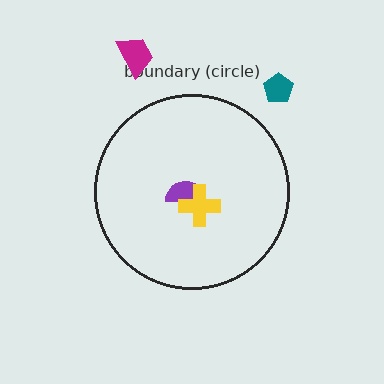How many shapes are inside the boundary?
2 inside, 2 outside.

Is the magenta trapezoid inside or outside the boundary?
Outside.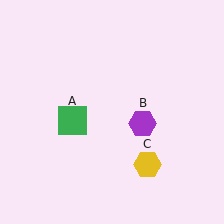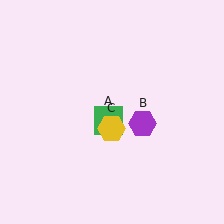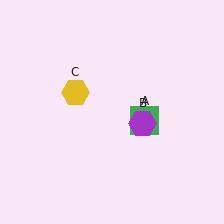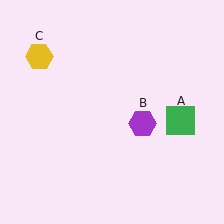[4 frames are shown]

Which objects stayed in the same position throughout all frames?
Purple hexagon (object B) remained stationary.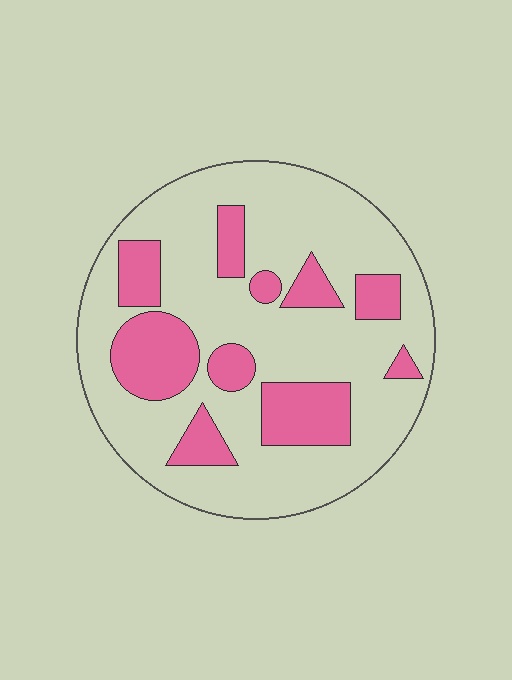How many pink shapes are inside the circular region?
10.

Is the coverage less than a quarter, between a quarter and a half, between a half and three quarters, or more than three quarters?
Between a quarter and a half.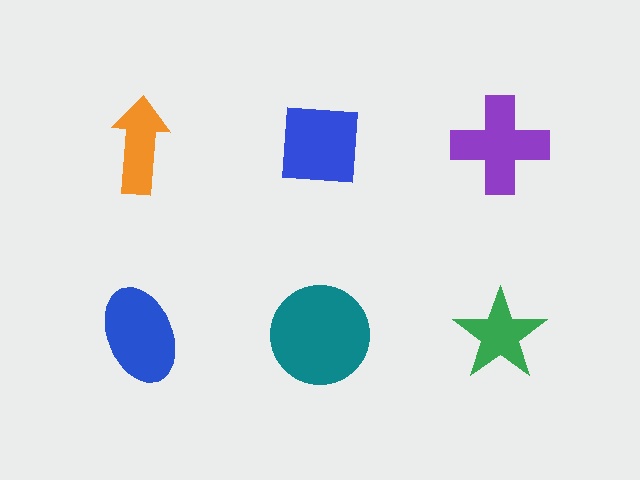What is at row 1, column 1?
An orange arrow.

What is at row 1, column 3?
A purple cross.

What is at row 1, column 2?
A blue square.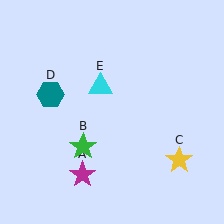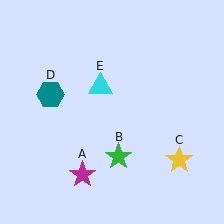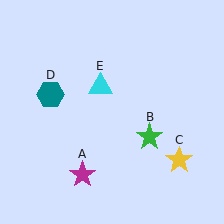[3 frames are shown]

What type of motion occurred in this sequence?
The green star (object B) rotated counterclockwise around the center of the scene.